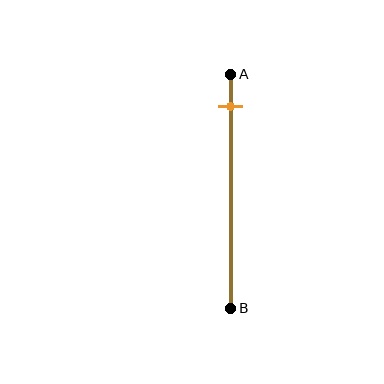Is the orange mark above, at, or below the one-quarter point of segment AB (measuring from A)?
The orange mark is above the one-quarter point of segment AB.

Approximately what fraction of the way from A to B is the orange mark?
The orange mark is approximately 15% of the way from A to B.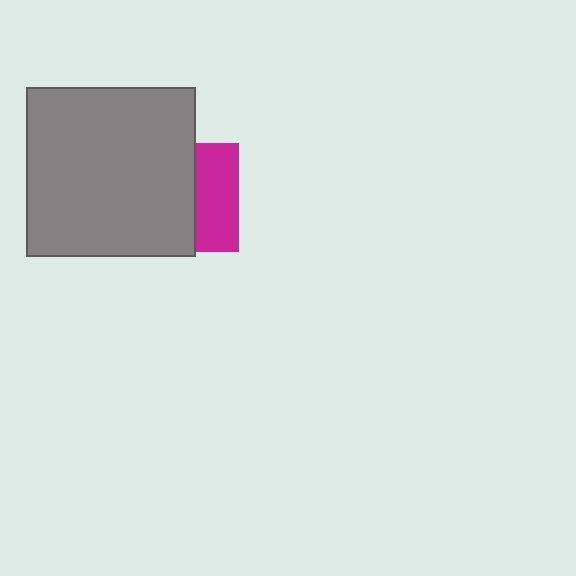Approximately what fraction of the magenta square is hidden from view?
Roughly 60% of the magenta square is hidden behind the gray square.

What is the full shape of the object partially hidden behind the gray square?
The partially hidden object is a magenta square.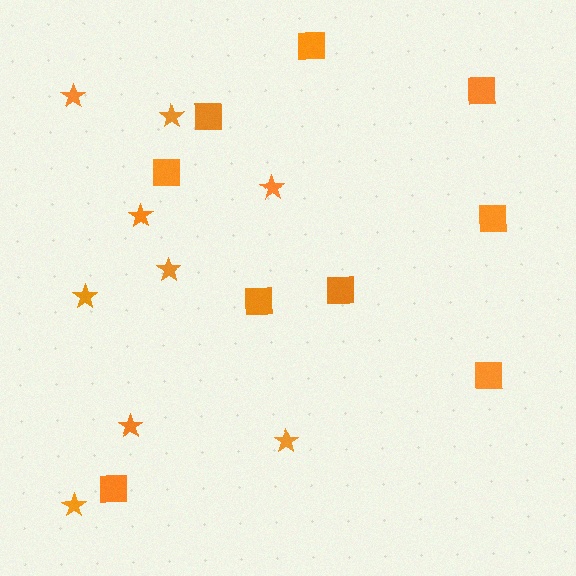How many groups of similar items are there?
There are 2 groups: one group of squares (9) and one group of stars (9).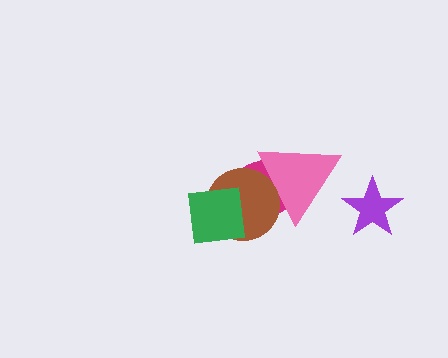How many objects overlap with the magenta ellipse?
3 objects overlap with the magenta ellipse.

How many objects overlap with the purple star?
0 objects overlap with the purple star.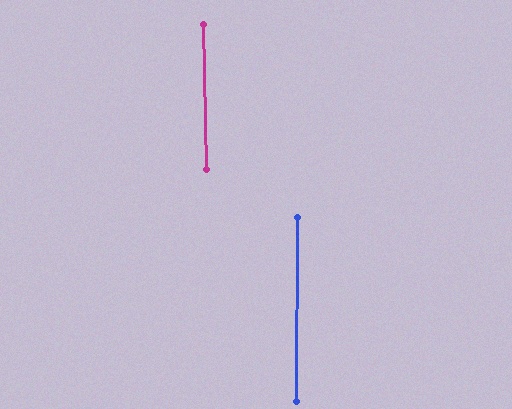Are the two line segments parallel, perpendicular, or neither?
Parallel — their directions differ by only 1.3°.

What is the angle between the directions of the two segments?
Approximately 1 degree.